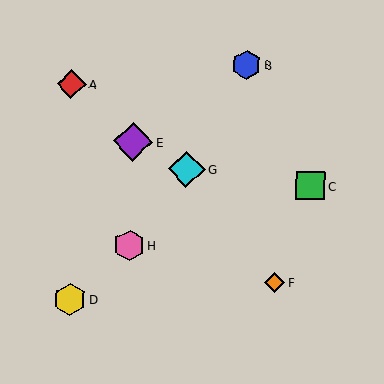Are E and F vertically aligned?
No, E is at x≈133 and F is at x≈275.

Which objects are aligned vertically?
Objects E, H are aligned vertically.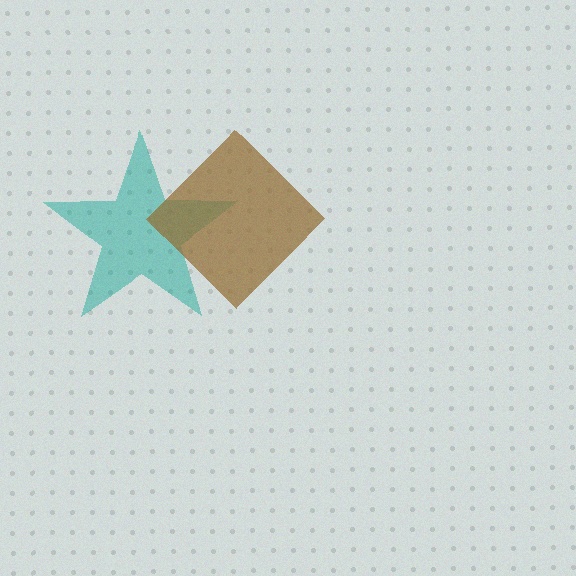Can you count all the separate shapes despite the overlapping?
Yes, there are 2 separate shapes.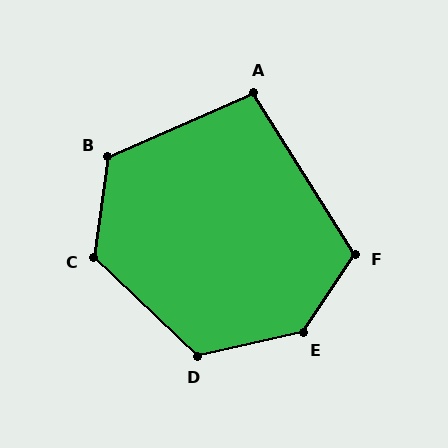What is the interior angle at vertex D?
Approximately 124 degrees (obtuse).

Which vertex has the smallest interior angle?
A, at approximately 98 degrees.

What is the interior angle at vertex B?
Approximately 121 degrees (obtuse).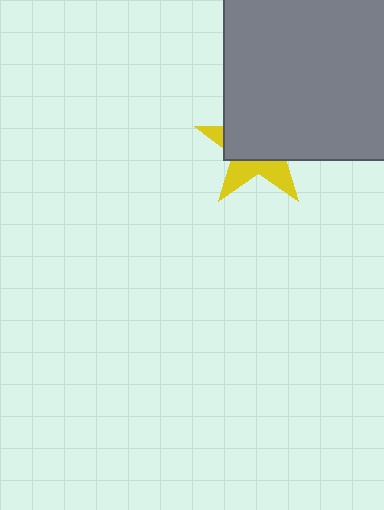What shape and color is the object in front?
The object in front is a gray square.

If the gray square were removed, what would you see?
You would see the complete yellow star.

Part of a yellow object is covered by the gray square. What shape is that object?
It is a star.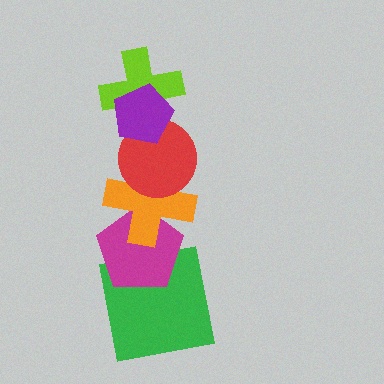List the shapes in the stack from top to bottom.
From top to bottom: the purple pentagon, the lime cross, the red circle, the orange cross, the magenta pentagon, the green square.